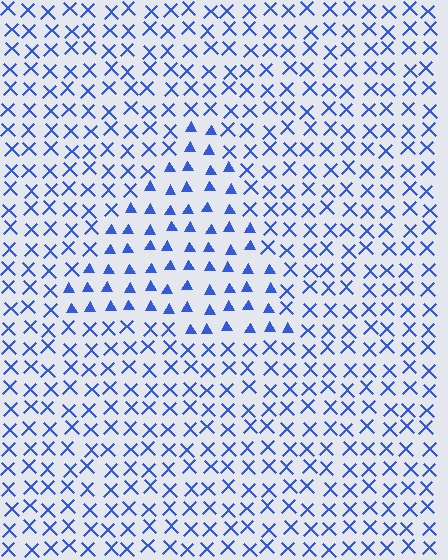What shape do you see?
I see a triangle.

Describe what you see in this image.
The image is filled with small blue elements arranged in a uniform grid. A triangle-shaped region contains triangles, while the surrounding area contains X marks. The boundary is defined purely by the change in element shape.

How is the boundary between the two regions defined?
The boundary is defined by a change in element shape: triangles inside vs. X marks outside. All elements share the same color and spacing.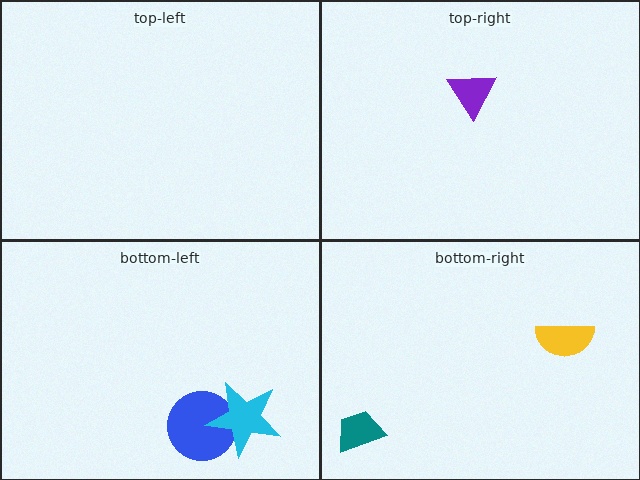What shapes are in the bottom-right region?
The teal trapezoid, the yellow semicircle.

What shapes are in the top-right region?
The purple triangle.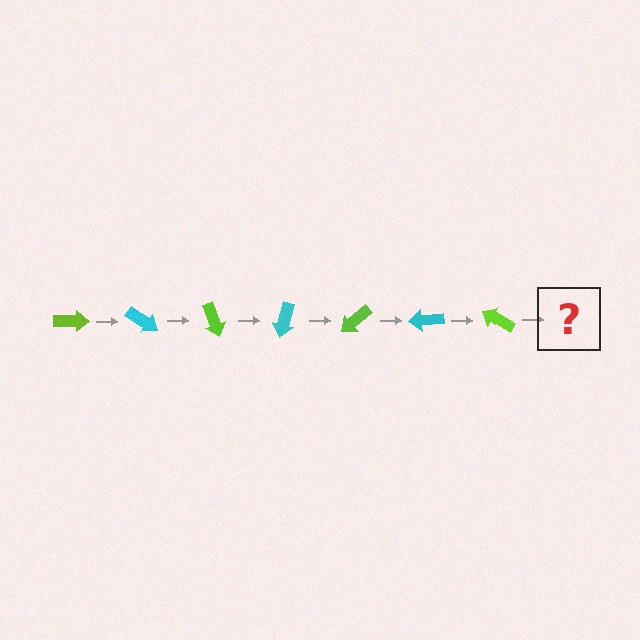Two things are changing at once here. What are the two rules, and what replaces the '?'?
The two rules are that it rotates 35 degrees each step and the color cycles through lime and cyan. The '?' should be a cyan arrow, rotated 245 degrees from the start.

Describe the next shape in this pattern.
It should be a cyan arrow, rotated 245 degrees from the start.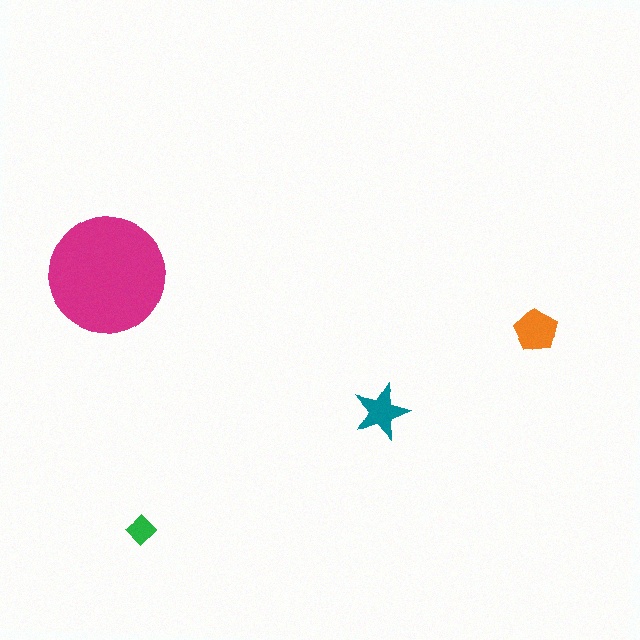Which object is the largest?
The magenta circle.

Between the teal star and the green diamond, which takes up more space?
The teal star.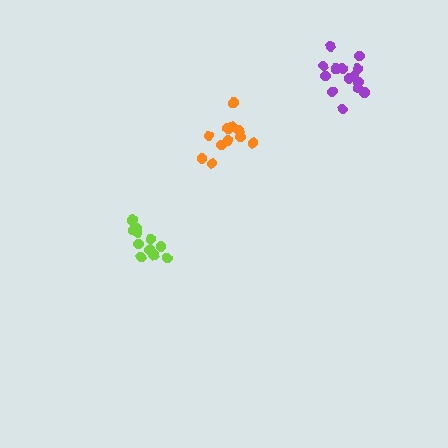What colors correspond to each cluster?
The clusters are colored: orange, lime, purple.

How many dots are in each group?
Group 1: 11 dots, Group 2: 11 dots, Group 3: 14 dots (36 total).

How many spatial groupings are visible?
There are 3 spatial groupings.